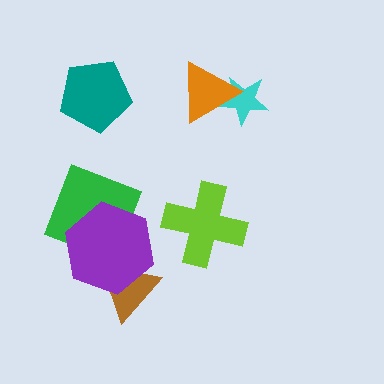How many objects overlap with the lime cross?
0 objects overlap with the lime cross.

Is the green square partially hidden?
Yes, it is partially covered by another shape.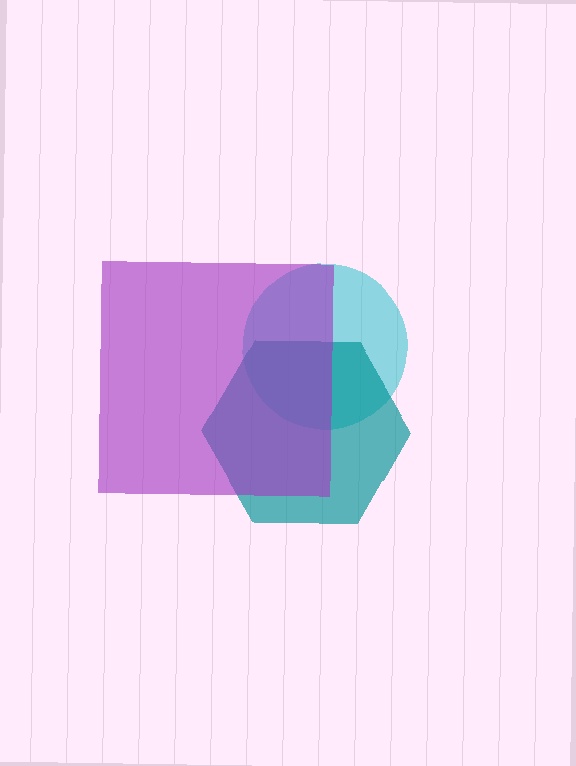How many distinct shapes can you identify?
There are 3 distinct shapes: a cyan circle, a teal hexagon, a purple square.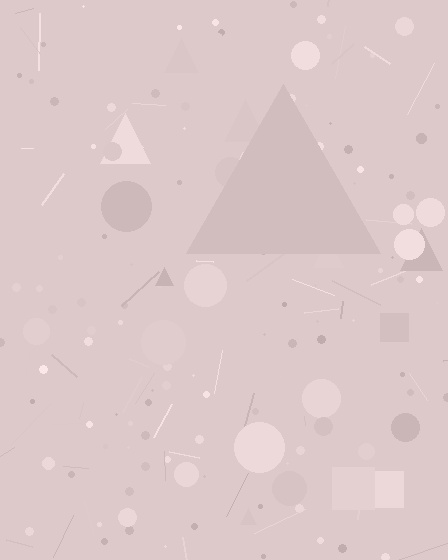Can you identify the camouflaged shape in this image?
The camouflaged shape is a triangle.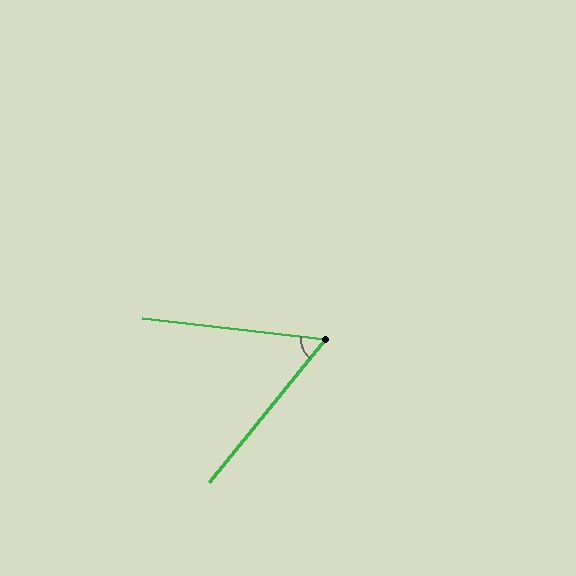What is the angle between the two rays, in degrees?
Approximately 57 degrees.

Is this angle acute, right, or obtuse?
It is acute.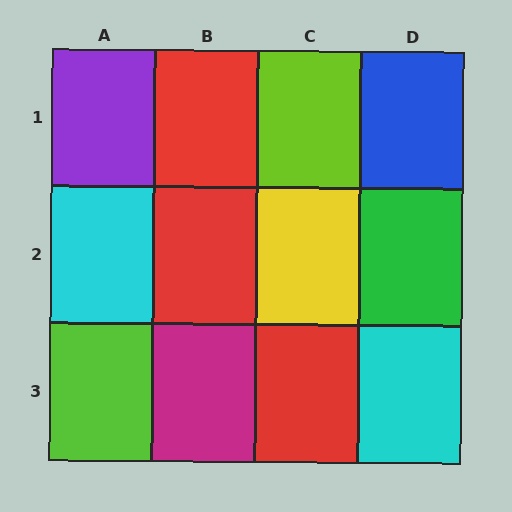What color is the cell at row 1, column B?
Red.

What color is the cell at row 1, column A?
Purple.